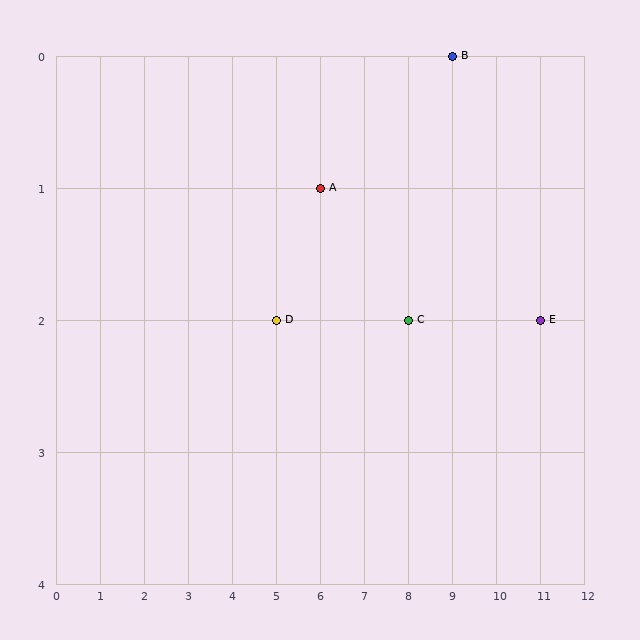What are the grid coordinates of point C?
Point C is at grid coordinates (8, 2).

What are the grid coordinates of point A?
Point A is at grid coordinates (6, 1).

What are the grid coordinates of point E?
Point E is at grid coordinates (11, 2).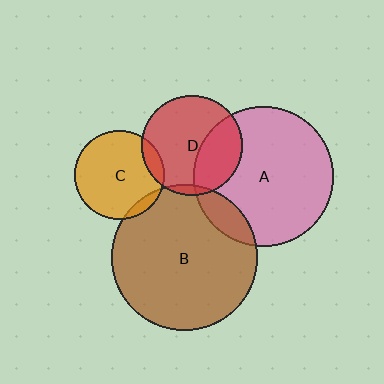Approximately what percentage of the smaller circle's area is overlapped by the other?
Approximately 10%.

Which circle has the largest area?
Circle B (brown).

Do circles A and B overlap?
Yes.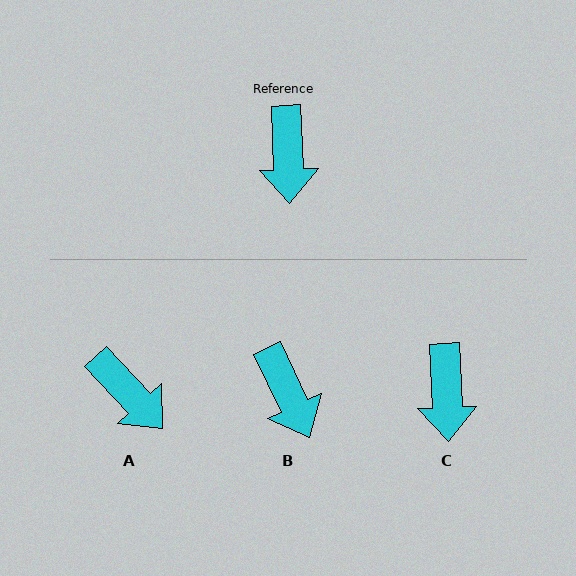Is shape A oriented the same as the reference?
No, it is off by about 41 degrees.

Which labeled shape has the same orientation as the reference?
C.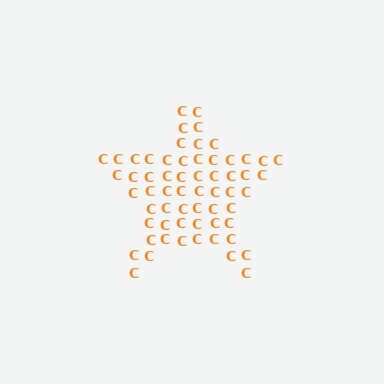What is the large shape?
The large shape is a star.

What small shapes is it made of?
It is made of small letter C's.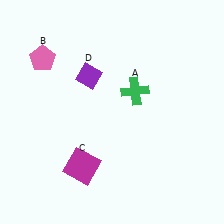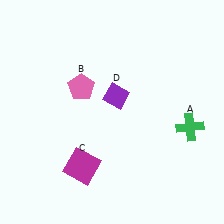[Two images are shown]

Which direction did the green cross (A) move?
The green cross (A) moved right.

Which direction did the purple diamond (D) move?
The purple diamond (D) moved right.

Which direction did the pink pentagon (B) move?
The pink pentagon (B) moved right.